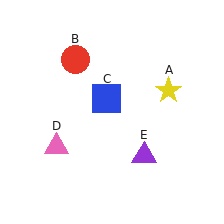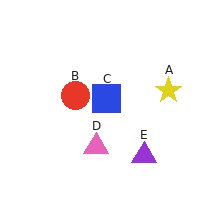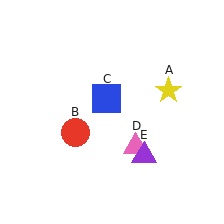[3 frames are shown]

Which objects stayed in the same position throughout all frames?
Yellow star (object A) and blue square (object C) and purple triangle (object E) remained stationary.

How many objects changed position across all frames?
2 objects changed position: red circle (object B), pink triangle (object D).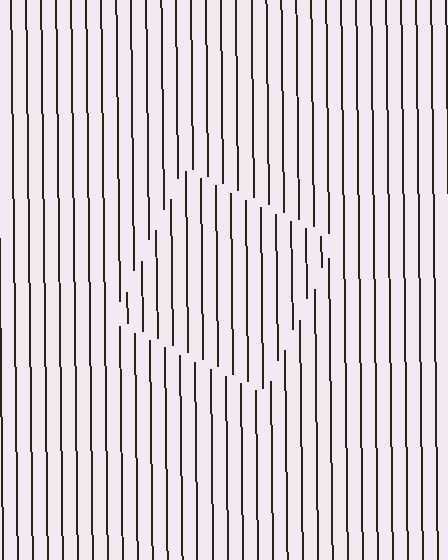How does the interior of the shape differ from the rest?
The interior of the shape contains the same grating, shifted by half a period — the contour is defined by the phase discontinuity where line-ends from the inner and outer gratings abut.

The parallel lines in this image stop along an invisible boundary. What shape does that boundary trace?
An illusory square. The interior of the shape contains the same grating, shifted by half a period — the contour is defined by the phase discontinuity where line-ends from the inner and outer gratings abut.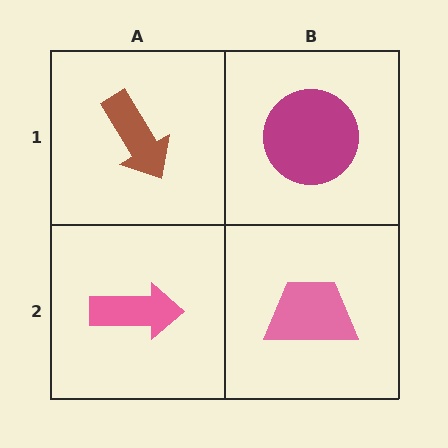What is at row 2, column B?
A pink trapezoid.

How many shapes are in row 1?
2 shapes.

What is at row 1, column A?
A brown arrow.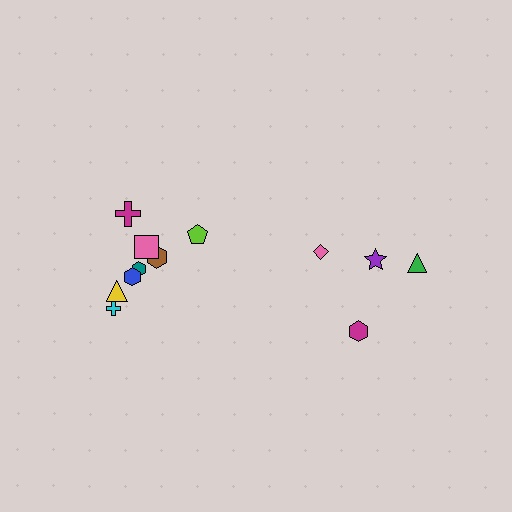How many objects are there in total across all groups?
There are 12 objects.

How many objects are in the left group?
There are 8 objects.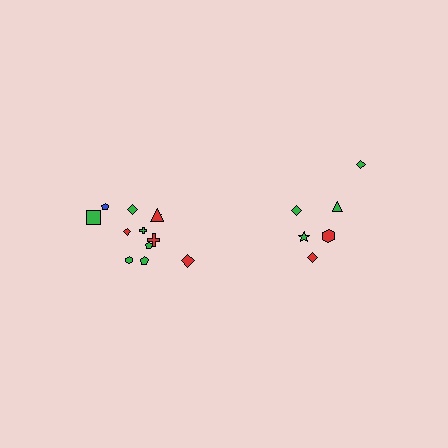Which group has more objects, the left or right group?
The left group.